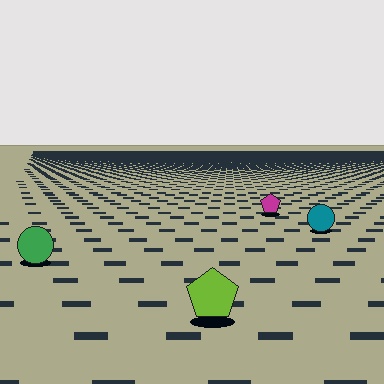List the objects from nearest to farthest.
From nearest to farthest: the lime pentagon, the green circle, the teal circle, the magenta pentagon.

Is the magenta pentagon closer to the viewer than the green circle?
No. The green circle is closer — you can tell from the texture gradient: the ground texture is coarser near it.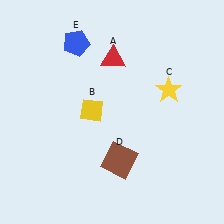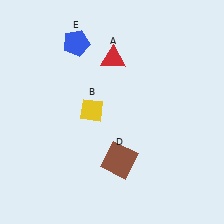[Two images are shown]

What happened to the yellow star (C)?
The yellow star (C) was removed in Image 2. It was in the top-right area of Image 1.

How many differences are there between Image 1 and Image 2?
There is 1 difference between the two images.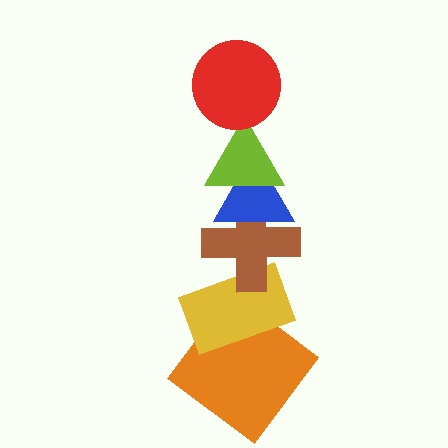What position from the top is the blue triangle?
The blue triangle is 3rd from the top.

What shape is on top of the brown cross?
The blue triangle is on top of the brown cross.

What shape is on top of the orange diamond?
The yellow rectangle is on top of the orange diamond.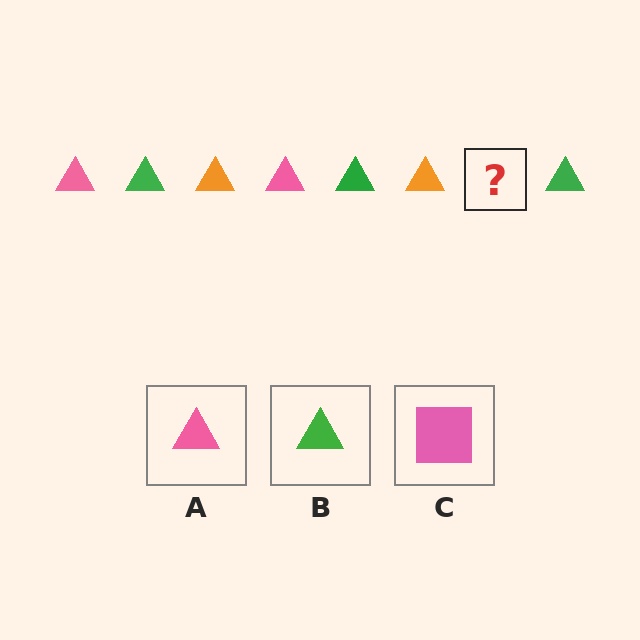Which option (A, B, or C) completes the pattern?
A.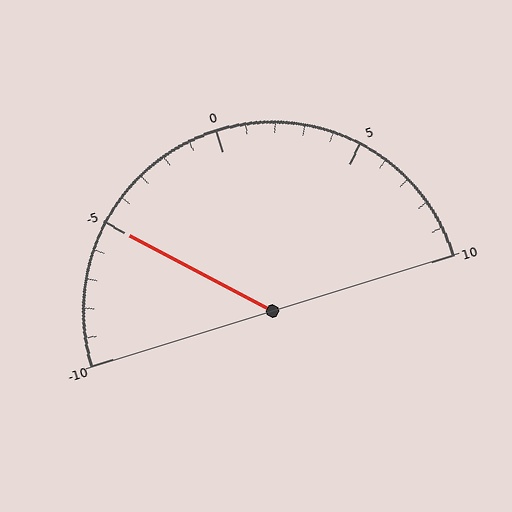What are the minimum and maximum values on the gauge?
The gauge ranges from -10 to 10.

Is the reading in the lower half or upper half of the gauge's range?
The reading is in the lower half of the range (-10 to 10).